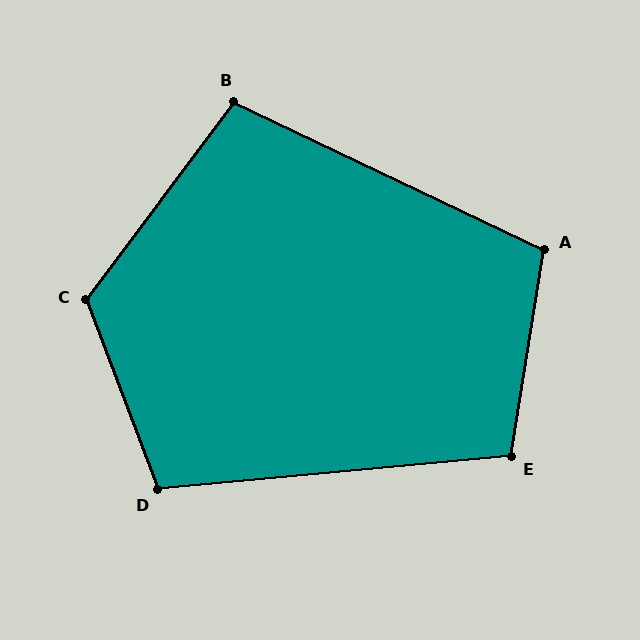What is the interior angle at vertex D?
Approximately 105 degrees (obtuse).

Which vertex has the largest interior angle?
C, at approximately 123 degrees.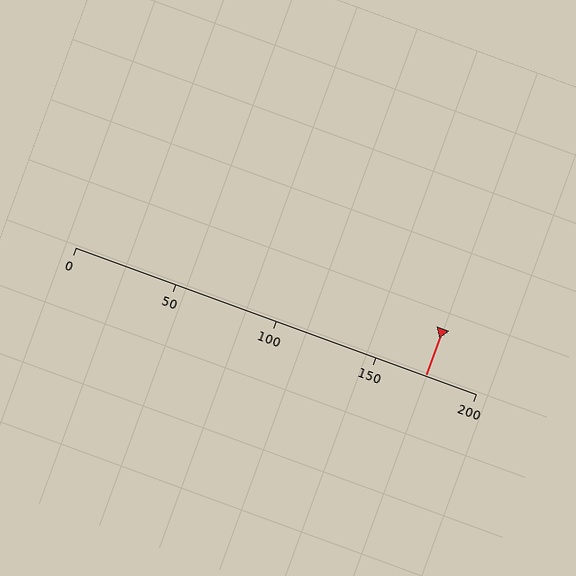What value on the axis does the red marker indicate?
The marker indicates approximately 175.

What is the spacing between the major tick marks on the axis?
The major ticks are spaced 50 apart.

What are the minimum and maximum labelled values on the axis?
The axis runs from 0 to 200.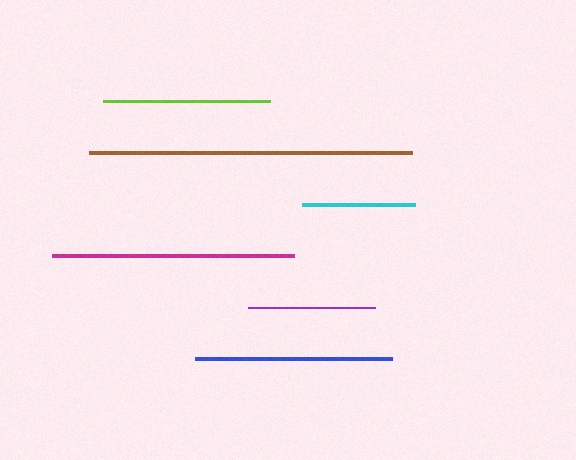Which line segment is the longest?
The brown line is the longest at approximately 324 pixels.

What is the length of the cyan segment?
The cyan segment is approximately 113 pixels long.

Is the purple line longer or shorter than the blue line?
The blue line is longer than the purple line.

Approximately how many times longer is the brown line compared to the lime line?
The brown line is approximately 1.9 times the length of the lime line.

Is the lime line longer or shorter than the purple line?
The lime line is longer than the purple line.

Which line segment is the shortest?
The cyan line is the shortest at approximately 113 pixels.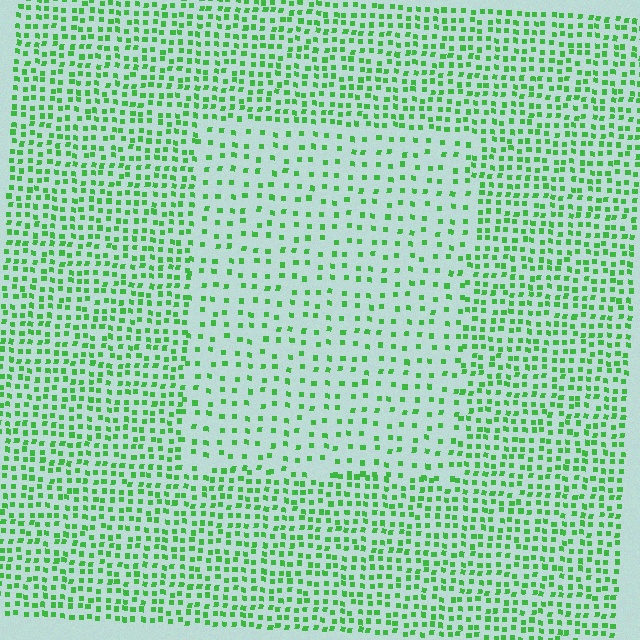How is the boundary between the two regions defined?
The boundary is defined by a change in element density (approximately 2.1x ratio). All elements are the same color, size, and shape.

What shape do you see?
I see a rectangle.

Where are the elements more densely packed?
The elements are more densely packed outside the rectangle boundary.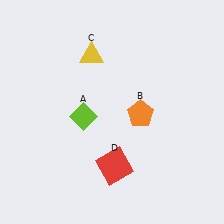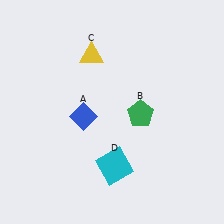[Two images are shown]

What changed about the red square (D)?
In Image 1, D is red. In Image 2, it changed to cyan.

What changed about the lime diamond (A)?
In Image 1, A is lime. In Image 2, it changed to blue.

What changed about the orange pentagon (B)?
In Image 1, B is orange. In Image 2, it changed to green.